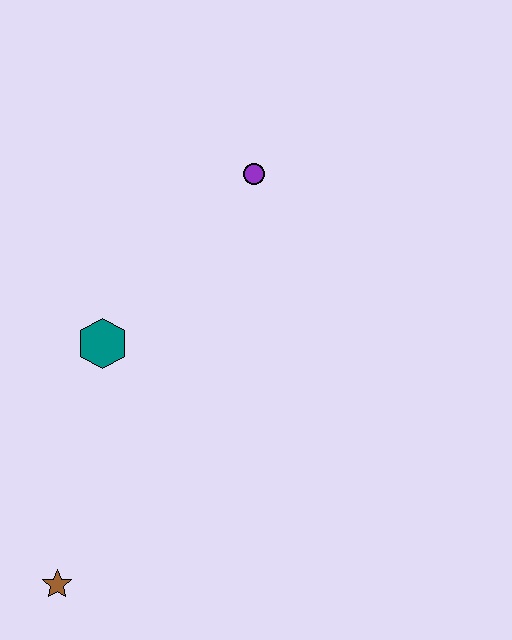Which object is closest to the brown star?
The teal hexagon is closest to the brown star.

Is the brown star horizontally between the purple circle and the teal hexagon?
No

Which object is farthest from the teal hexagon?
The brown star is farthest from the teal hexagon.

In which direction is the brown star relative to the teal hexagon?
The brown star is below the teal hexagon.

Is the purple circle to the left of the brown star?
No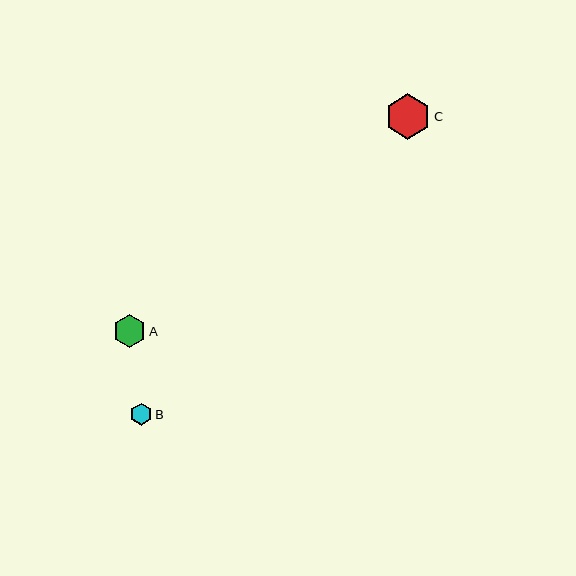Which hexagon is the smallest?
Hexagon B is the smallest with a size of approximately 22 pixels.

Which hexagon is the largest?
Hexagon C is the largest with a size of approximately 45 pixels.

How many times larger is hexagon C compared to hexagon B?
Hexagon C is approximately 2.0 times the size of hexagon B.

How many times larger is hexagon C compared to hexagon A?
Hexagon C is approximately 1.4 times the size of hexagon A.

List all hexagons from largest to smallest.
From largest to smallest: C, A, B.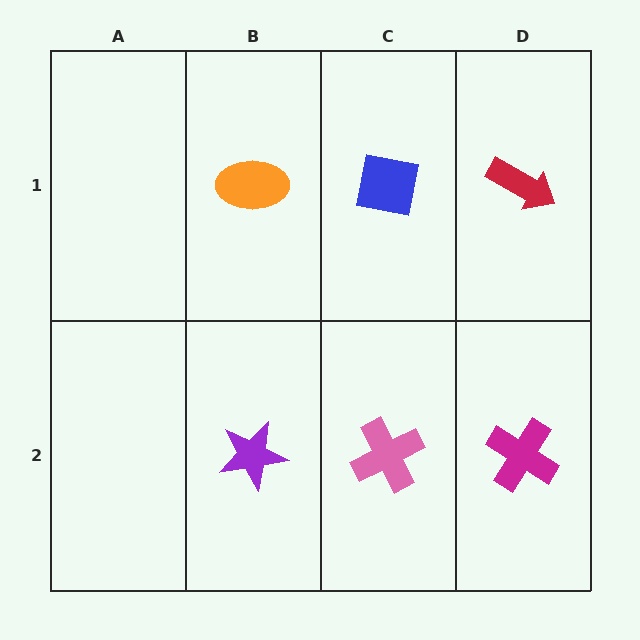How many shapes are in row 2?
3 shapes.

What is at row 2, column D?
A magenta cross.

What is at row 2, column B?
A purple star.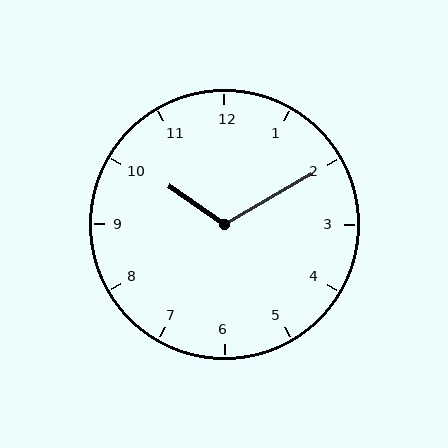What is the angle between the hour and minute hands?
Approximately 115 degrees.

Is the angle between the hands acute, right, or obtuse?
It is obtuse.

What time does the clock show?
10:10.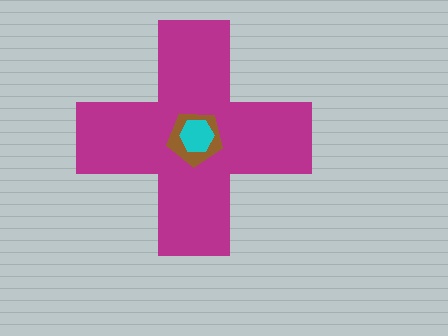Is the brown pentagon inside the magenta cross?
Yes.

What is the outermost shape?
The magenta cross.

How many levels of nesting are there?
3.